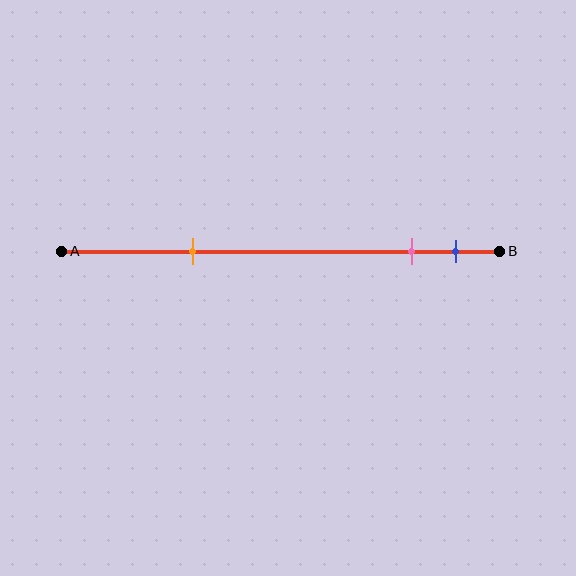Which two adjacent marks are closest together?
The pink and blue marks are the closest adjacent pair.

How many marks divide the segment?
There are 3 marks dividing the segment.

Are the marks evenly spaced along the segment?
No, the marks are not evenly spaced.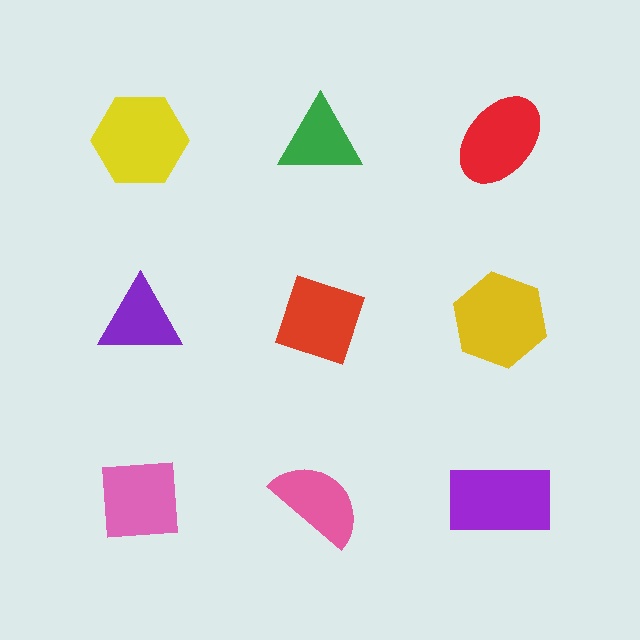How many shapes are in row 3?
3 shapes.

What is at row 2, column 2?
A red diamond.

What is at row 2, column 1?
A purple triangle.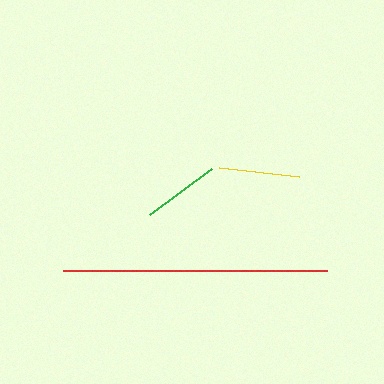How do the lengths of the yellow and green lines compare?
The yellow and green lines are approximately the same length.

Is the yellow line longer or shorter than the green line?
The yellow line is longer than the green line.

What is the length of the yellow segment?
The yellow segment is approximately 81 pixels long.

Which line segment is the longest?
The red line is the longest at approximately 265 pixels.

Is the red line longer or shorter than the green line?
The red line is longer than the green line.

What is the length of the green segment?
The green segment is approximately 78 pixels long.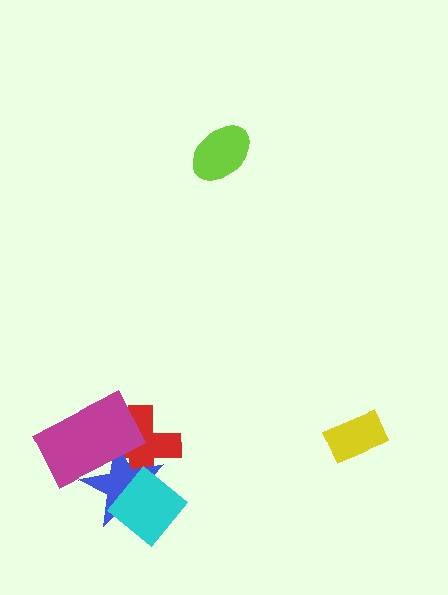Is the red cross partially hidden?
Yes, it is partially covered by another shape.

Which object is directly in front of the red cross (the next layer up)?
The blue star is directly in front of the red cross.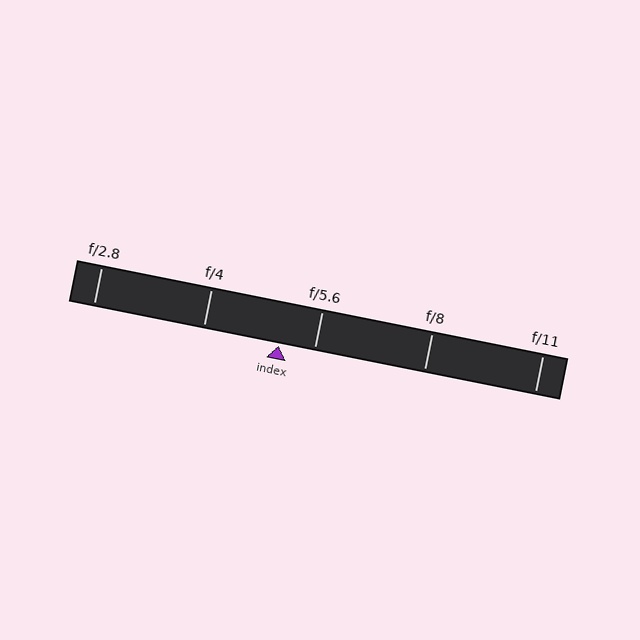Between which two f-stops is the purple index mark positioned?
The index mark is between f/4 and f/5.6.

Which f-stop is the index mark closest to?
The index mark is closest to f/5.6.